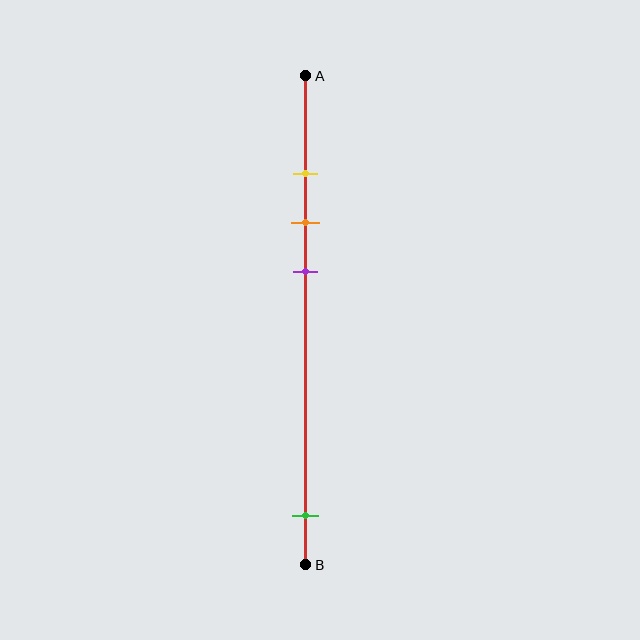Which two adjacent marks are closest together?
The yellow and orange marks are the closest adjacent pair.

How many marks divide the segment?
There are 4 marks dividing the segment.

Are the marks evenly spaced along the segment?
No, the marks are not evenly spaced.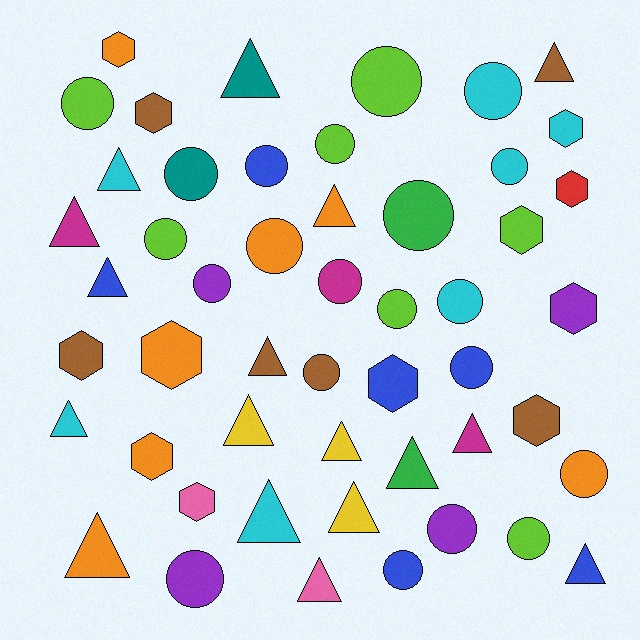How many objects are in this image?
There are 50 objects.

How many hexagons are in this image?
There are 12 hexagons.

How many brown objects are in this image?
There are 6 brown objects.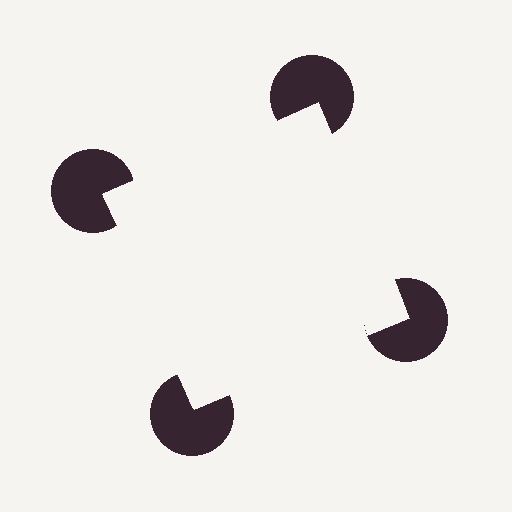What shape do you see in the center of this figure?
An illusory square — its edges are inferred from the aligned wedge cuts in the pac-man discs, not physically drawn.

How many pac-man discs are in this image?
There are 4 — one at each vertex of the illusory square.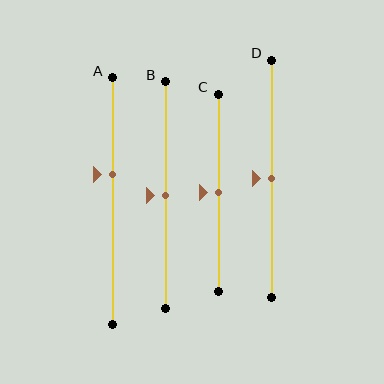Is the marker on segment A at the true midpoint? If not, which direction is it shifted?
No, the marker on segment A is shifted upward by about 11% of the segment length.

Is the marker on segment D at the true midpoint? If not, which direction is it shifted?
Yes, the marker on segment D is at the true midpoint.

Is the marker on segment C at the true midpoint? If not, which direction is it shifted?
Yes, the marker on segment C is at the true midpoint.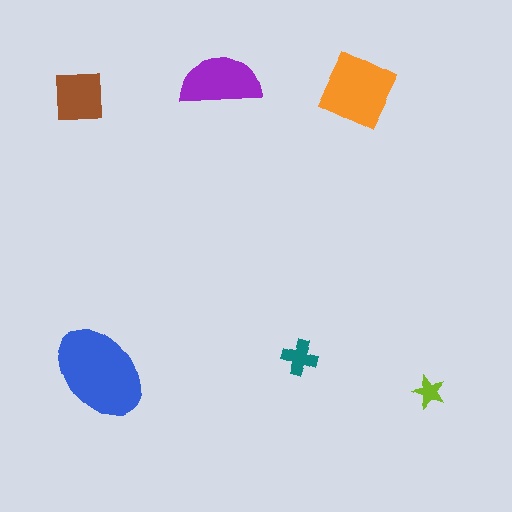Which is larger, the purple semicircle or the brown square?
The purple semicircle.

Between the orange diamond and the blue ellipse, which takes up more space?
The blue ellipse.